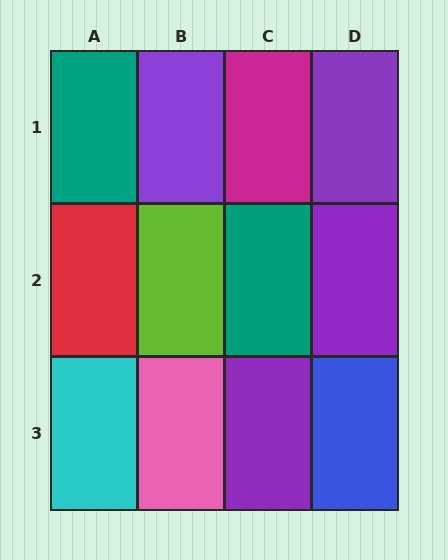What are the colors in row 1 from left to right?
Teal, purple, magenta, purple.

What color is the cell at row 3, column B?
Pink.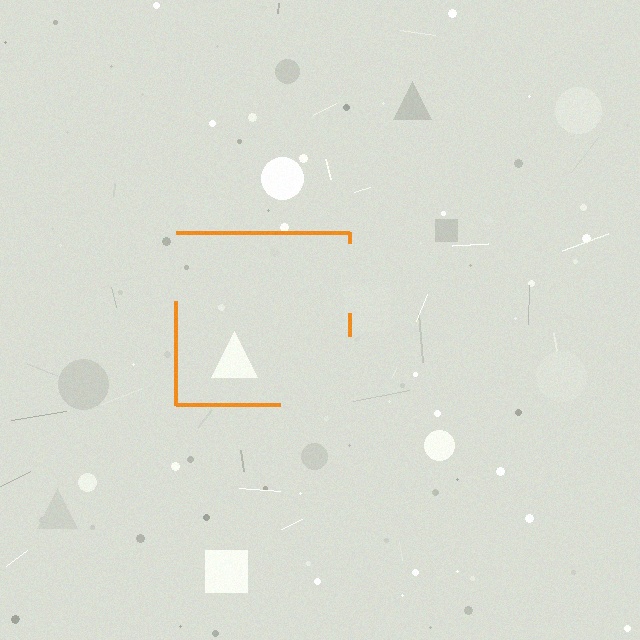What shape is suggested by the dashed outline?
The dashed outline suggests a square.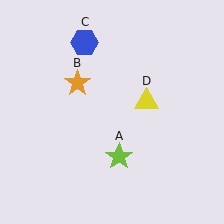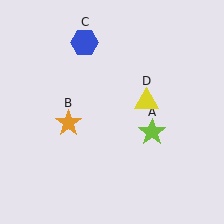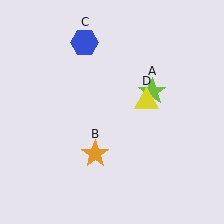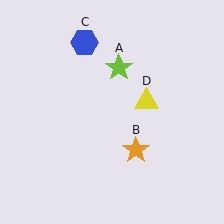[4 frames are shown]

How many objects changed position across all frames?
2 objects changed position: lime star (object A), orange star (object B).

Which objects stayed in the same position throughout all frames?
Blue hexagon (object C) and yellow triangle (object D) remained stationary.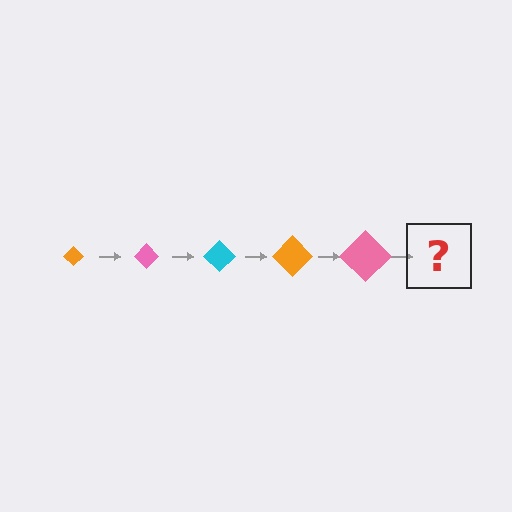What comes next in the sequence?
The next element should be a cyan diamond, larger than the previous one.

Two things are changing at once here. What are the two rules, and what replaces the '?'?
The two rules are that the diamond grows larger each step and the color cycles through orange, pink, and cyan. The '?' should be a cyan diamond, larger than the previous one.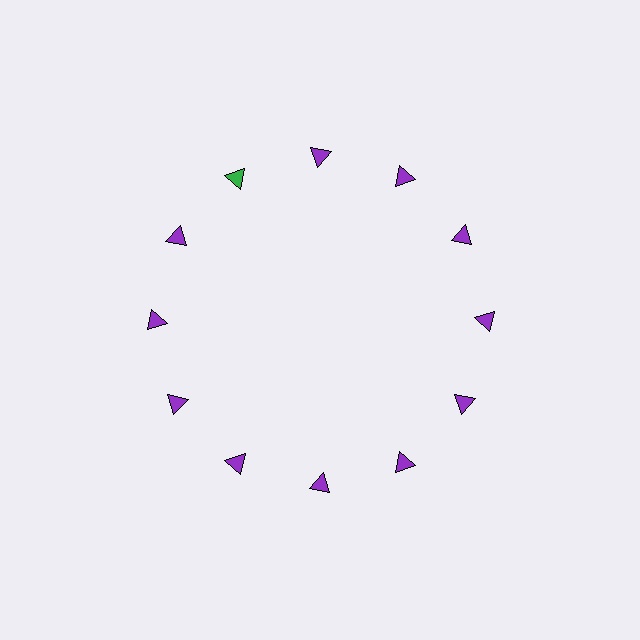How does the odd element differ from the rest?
It has a different color: green instead of purple.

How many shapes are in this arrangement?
There are 12 shapes arranged in a ring pattern.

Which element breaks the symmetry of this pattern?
The green triangle at roughly the 11 o'clock position breaks the symmetry. All other shapes are purple triangles.